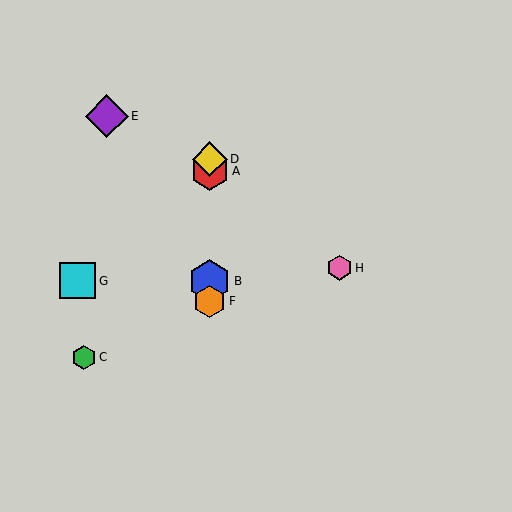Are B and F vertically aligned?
Yes, both are at x≈210.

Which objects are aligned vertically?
Objects A, B, D, F are aligned vertically.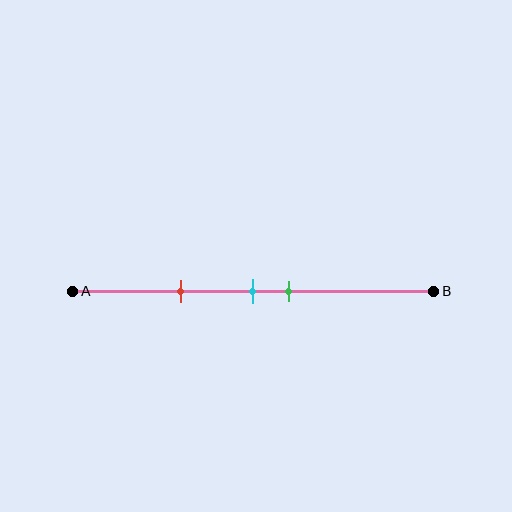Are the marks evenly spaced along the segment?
No, the marks are not evenly spaced.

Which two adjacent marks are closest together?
The cyan and green marks are the closest adjacent pair.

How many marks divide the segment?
There are 3 marks dividing the segment.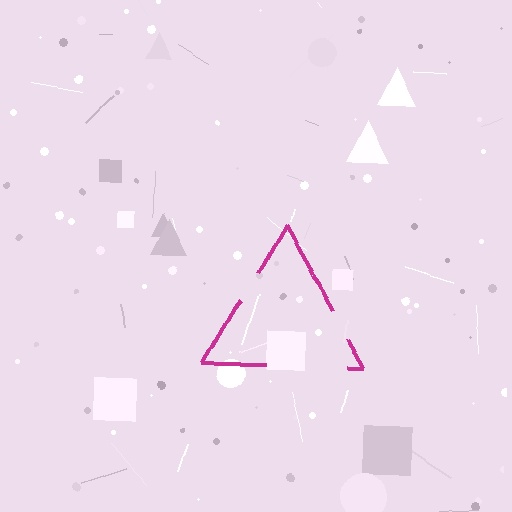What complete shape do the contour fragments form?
The contour fragments form a triangle.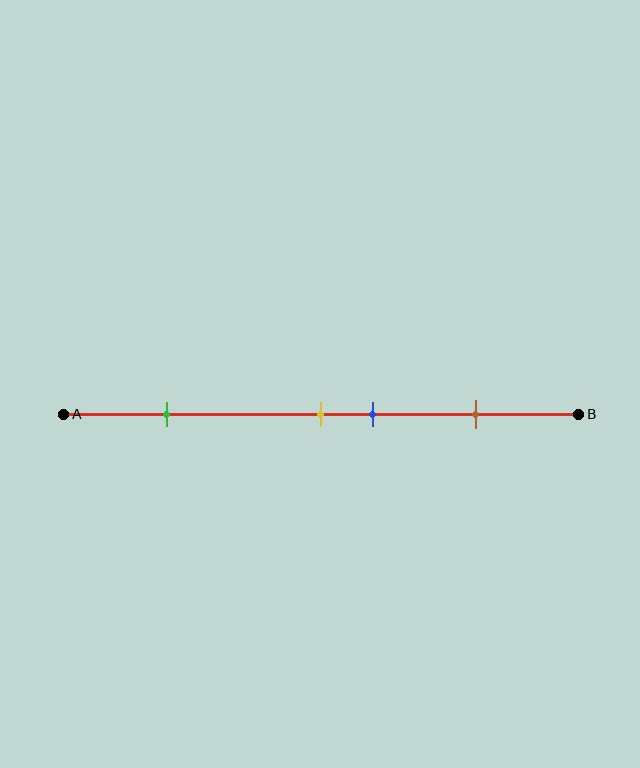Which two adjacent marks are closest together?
The yellow and blue marks are the closest adjacent pair.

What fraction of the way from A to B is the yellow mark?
The yellow mark is approximately 50% (0.5) of the way from A to B.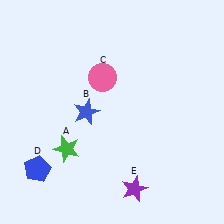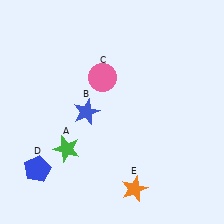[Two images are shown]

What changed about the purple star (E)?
In Image 1, E is purple. In Image 2, it changed to orange.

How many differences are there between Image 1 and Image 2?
There is 1 difference between the two images.